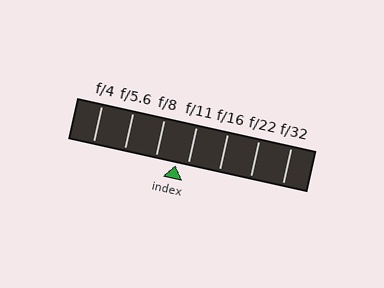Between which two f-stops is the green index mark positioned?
The index mark is between f/8 and f/11.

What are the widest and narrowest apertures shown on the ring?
The widest aperture shown is f/4 and the narrowest is f/32.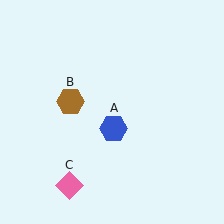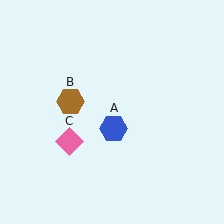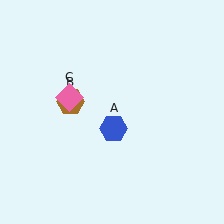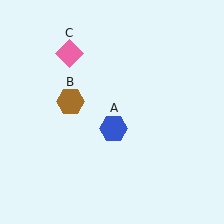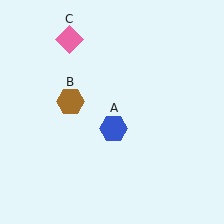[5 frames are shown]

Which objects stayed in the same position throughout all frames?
Blue hexagon (object A) and brown hexagon (object B) remained stationary.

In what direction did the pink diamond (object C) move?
The pink diamond (object C) moved up.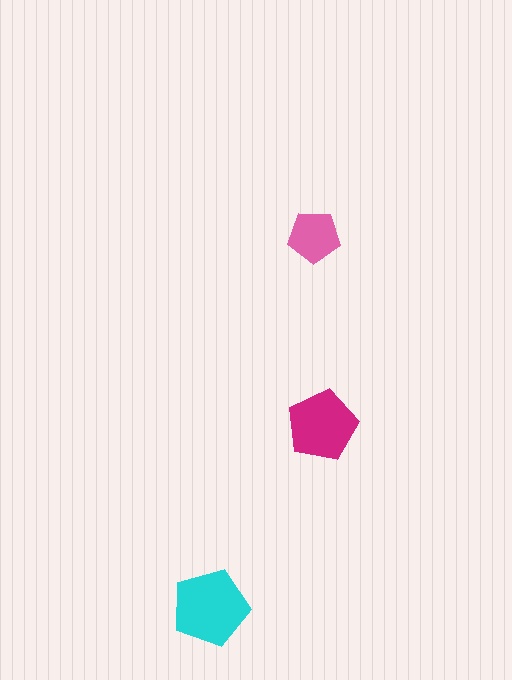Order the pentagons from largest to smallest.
the cyan one, the magenta one, the pink one.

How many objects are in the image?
There are 3 objects in the image.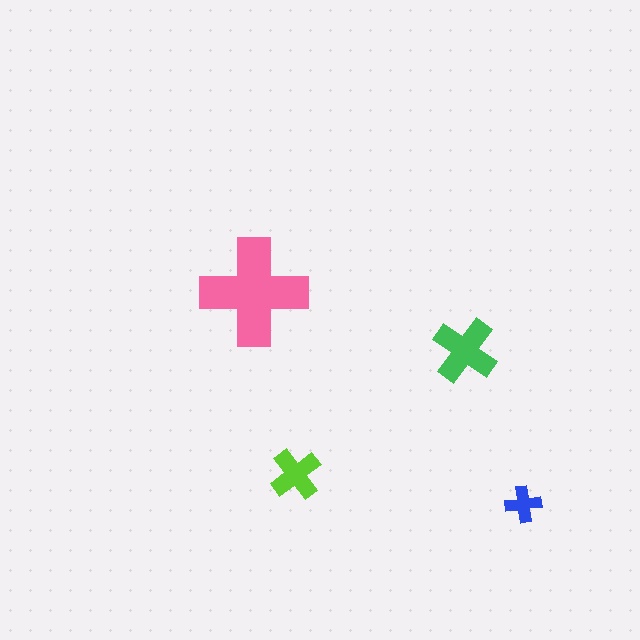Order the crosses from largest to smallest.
the pink one, the green one, the lime one, the blue one.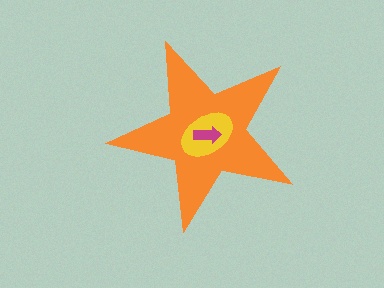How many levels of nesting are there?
3.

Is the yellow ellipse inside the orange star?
Yes.